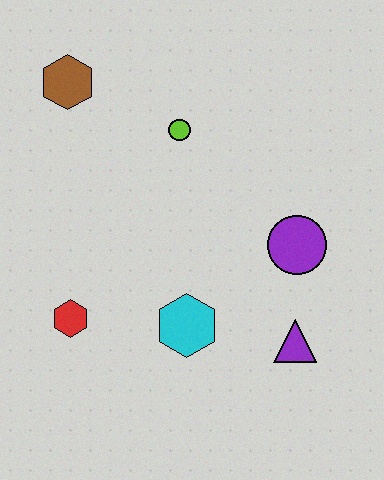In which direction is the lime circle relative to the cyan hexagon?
The lime circle is above the cyan hexagon.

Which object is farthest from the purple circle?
The brown hexagon is farthest from the purple circle.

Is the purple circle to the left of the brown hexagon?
No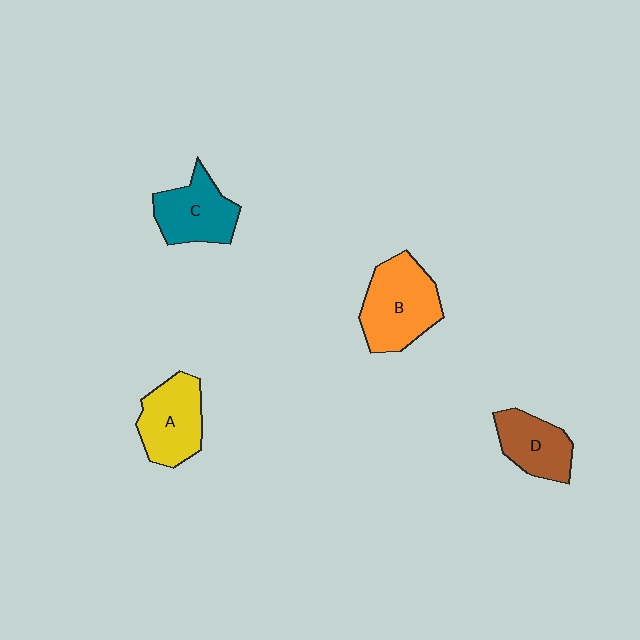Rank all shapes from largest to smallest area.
From largest to smallest: B (orange), A (yellow), C (teal), D (brown).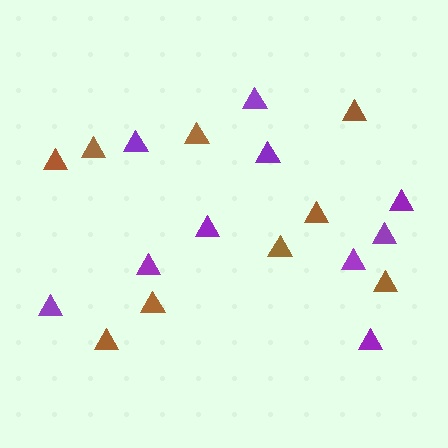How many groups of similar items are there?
There are 2 groups: one group of brown triangles (9) and one group of purple triangles (10).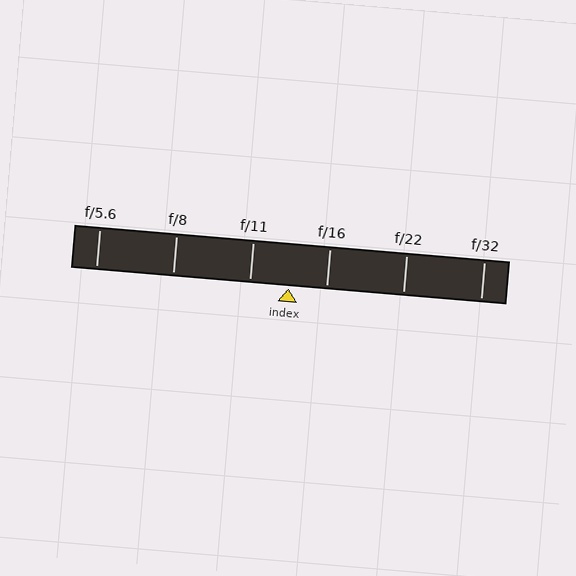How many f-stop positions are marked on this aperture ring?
There are 6 f-stop positions marked.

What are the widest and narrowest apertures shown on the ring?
The widest aperture shown is f/5.6 and the narrowest is f/32.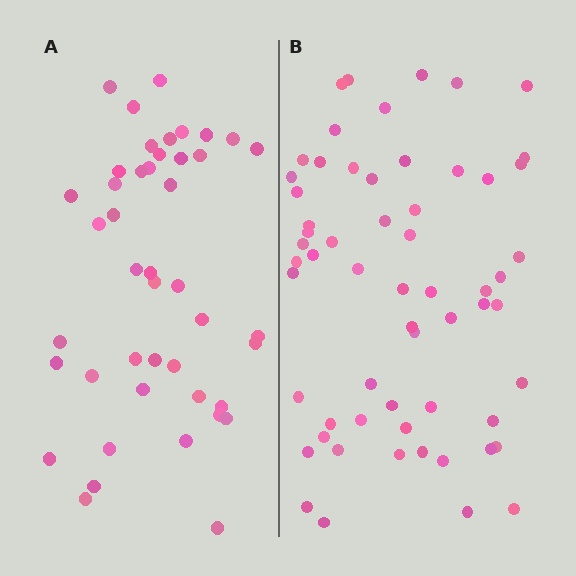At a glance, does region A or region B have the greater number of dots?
Region B (the right region) has more dots.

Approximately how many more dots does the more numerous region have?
Region B has approximately 15 more dots than region A.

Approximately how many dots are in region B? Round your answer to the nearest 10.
About 60 dots.